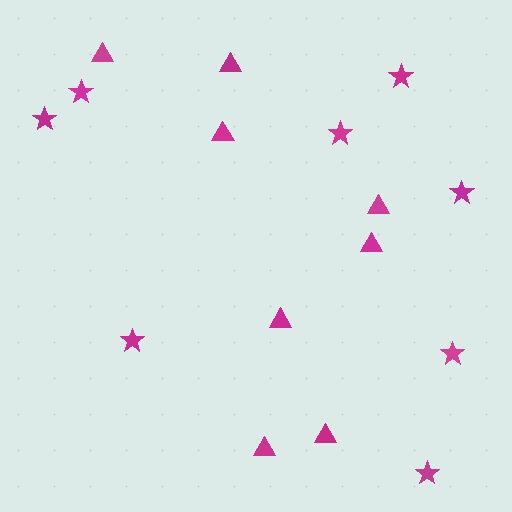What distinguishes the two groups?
There are 2 groups: one group of stars (8) and one group of triangles (8).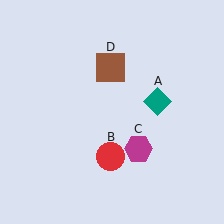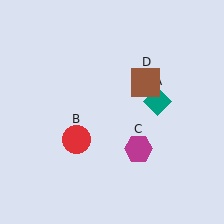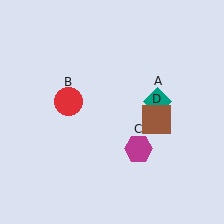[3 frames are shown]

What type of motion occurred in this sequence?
The red circle (object B), brown square (object D) rotated clockwise around the center of the scene.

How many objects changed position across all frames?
2 objects changed position: red circle (object B), brown square (object D).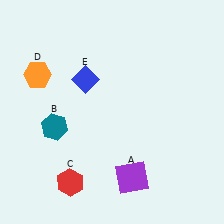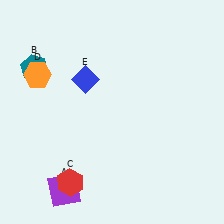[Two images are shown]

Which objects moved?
The objects that moved are: the purple square (A), the teal hexagon (B).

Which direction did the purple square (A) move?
The purple square (A) moved left.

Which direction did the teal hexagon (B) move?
The teal hexagon (B) moved up.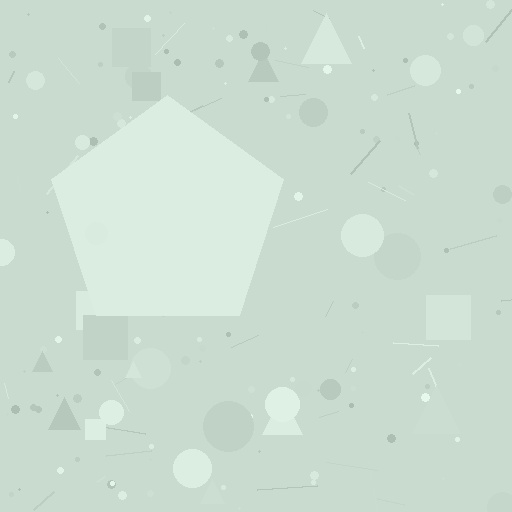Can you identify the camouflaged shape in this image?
The camouflaged shape is a pentagon.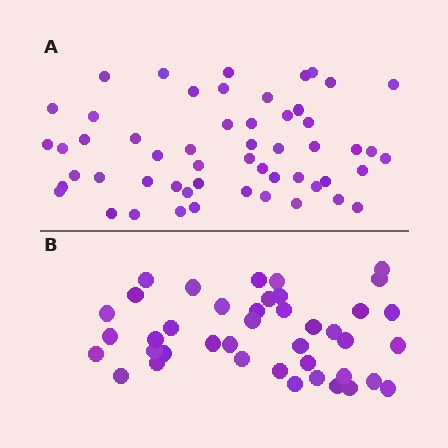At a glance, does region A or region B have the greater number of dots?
Region A (the top region) has more dots.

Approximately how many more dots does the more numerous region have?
Region A has approximately 15 more dots than region B.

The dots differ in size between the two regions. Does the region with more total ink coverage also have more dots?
No. Region B has more total ink coverage because its dots are larger, but region A actually contains more individual dots. Total area can be misleading — the number of items is what matters here.